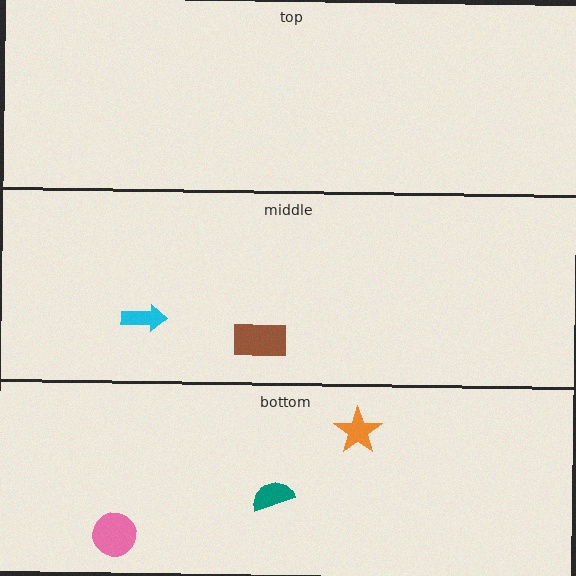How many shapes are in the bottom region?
3.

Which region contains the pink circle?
The bottom region.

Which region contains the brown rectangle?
The middle region.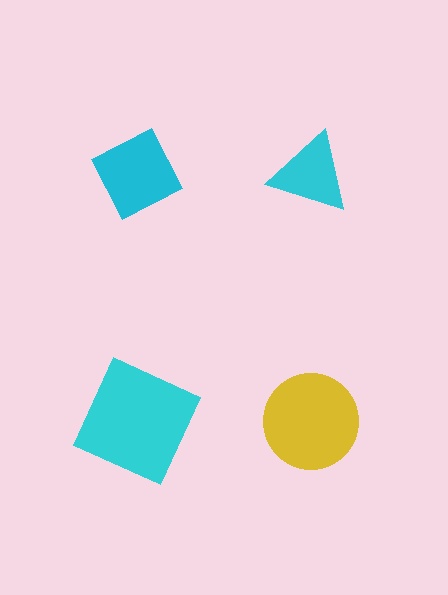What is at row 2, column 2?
A yellow circle.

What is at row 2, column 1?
A cyan square.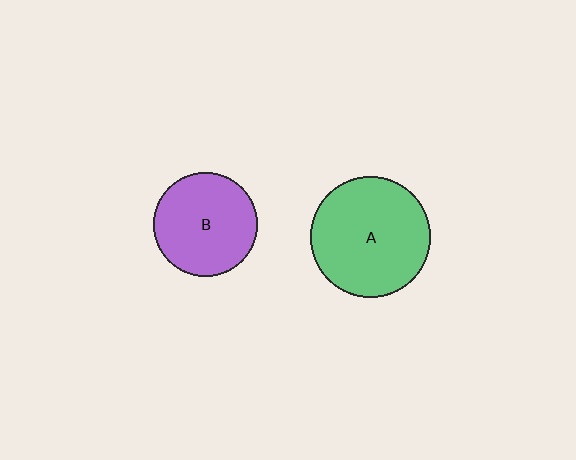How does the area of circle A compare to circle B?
Approximately 1.3 times.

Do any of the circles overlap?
No, none of the circles overlap.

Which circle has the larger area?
Circle A (green).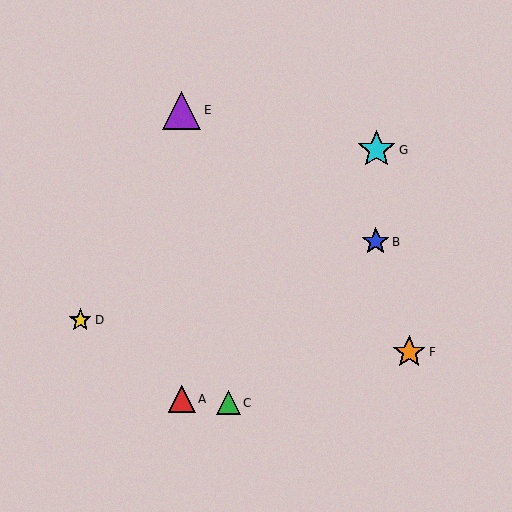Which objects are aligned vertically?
Objects A, E are aligned vertically.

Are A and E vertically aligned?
Yes, both are at x≈182.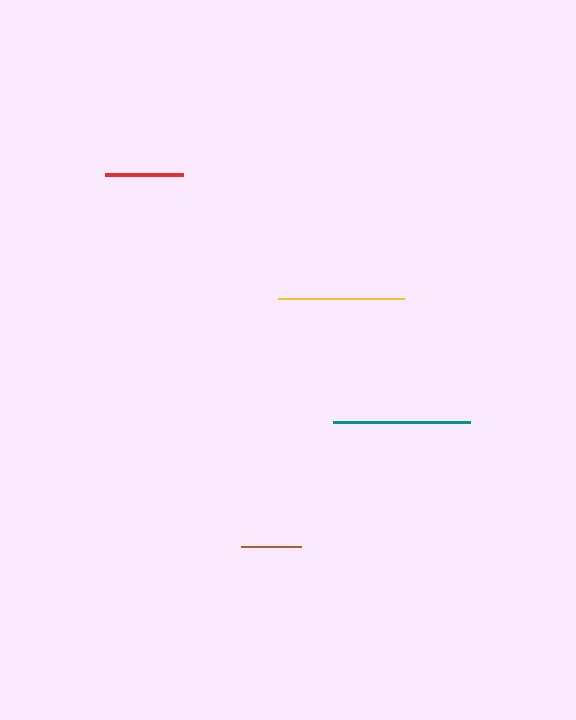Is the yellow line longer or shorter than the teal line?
The teal line is longer than the yellow line.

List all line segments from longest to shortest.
From longest to shortest: teal, yellow, red, brown.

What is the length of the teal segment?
The teal segment is approximately 137 pixels long.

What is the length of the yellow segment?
The yellow segment is approximately 126 pixels long.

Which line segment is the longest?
The teal line is the longest at approximately 137 pixels.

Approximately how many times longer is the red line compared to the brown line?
The red line is approximately 1.3 times the length of the brown line.